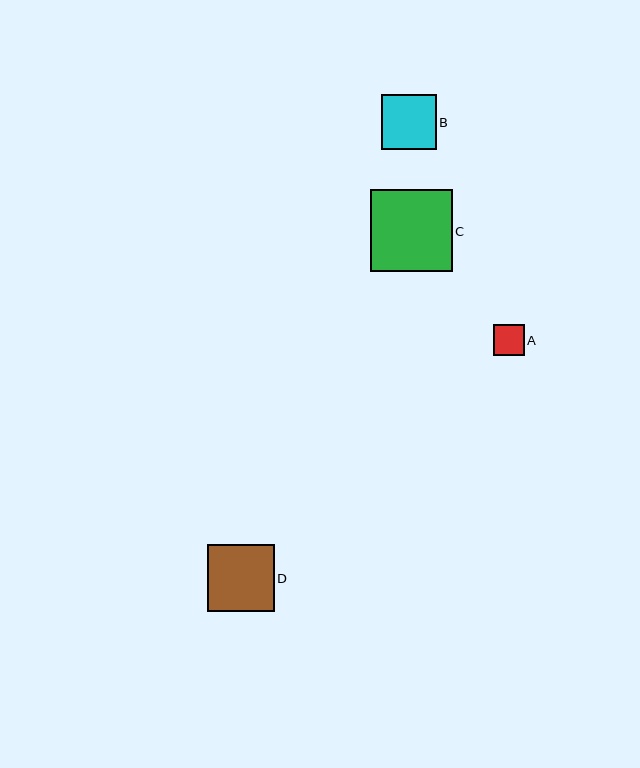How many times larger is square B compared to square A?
Square B is approximately 1.8 times the size of square A.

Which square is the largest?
Square C is the largest with a size of approximately 82 pixels.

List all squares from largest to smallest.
From largest to smallest: C, D, B, A.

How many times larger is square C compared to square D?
Square C is approximately 1.2 times the size of square D.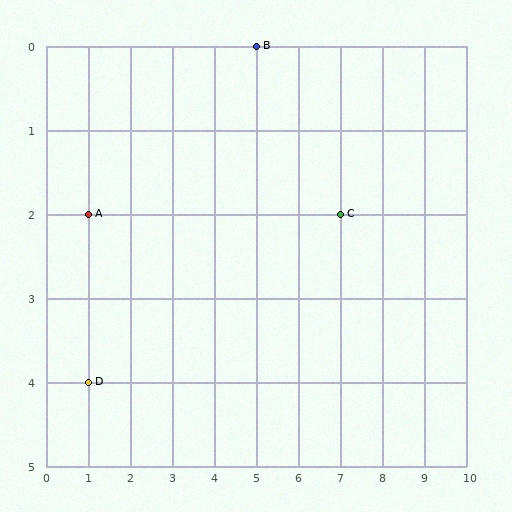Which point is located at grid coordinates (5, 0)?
Point B is at (5, 0).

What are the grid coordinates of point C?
Point C is at grid coordinates (7, 2).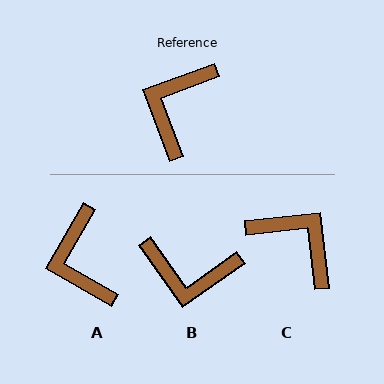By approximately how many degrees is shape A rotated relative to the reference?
Approximately 40 degrees counter-clockwise.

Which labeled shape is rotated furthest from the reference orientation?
B, about 105 degrees away.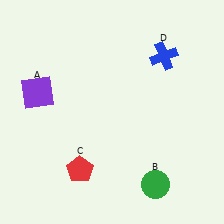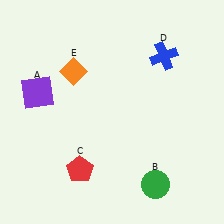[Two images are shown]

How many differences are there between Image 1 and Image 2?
There is 1 difference between the two images.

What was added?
An orange diamond (E) was added in Image 2.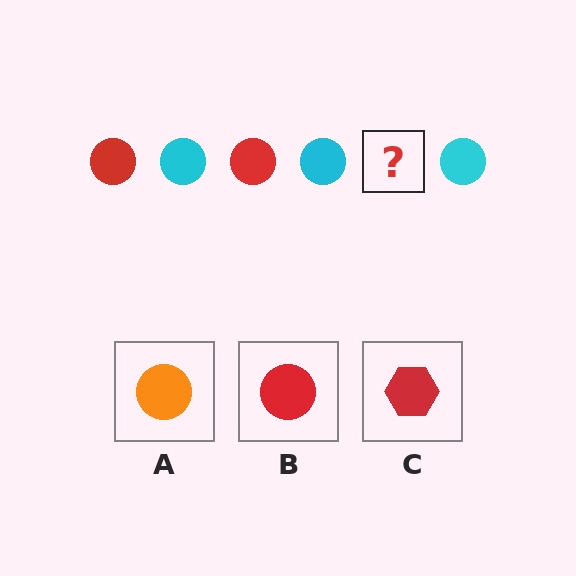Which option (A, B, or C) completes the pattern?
B.